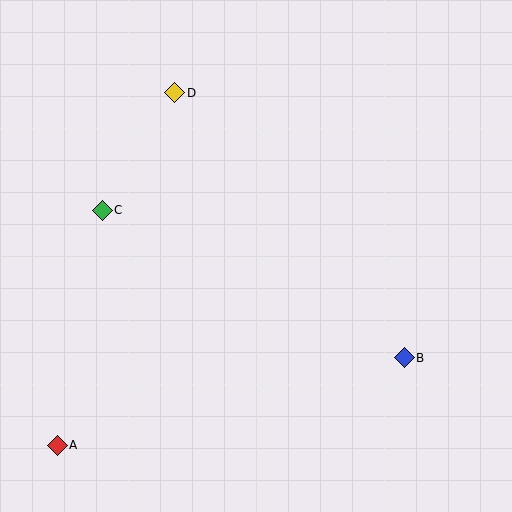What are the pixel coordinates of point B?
Point B is at (404, 358).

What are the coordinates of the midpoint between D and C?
The midpoint between D and C is at (139, 152).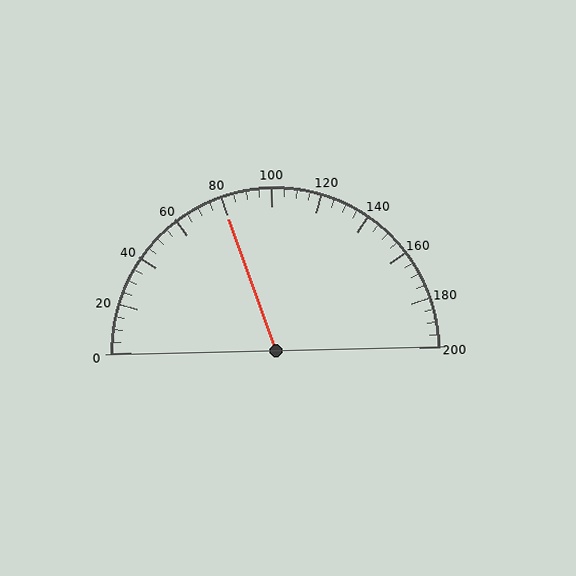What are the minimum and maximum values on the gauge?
The gauge ranges from 0 to 200.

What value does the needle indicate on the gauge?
The needle indicates approximately 80.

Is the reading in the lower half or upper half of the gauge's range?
The reading is in the lower half of the range (0 to 200).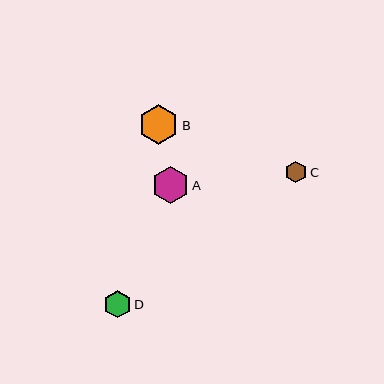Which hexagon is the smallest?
Hexagon C is the smallest with a size of approximately 21 pixels.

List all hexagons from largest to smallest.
From largest to smallest: B, A, D, C.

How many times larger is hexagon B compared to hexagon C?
Hexagon B is approximately 1.9 times the size of hexagon C.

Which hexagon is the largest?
Hexagon B is the largest with a size of approximately 40 pixels.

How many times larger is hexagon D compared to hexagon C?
Hexagon D is approximately 1.3 times the size of hexagon C.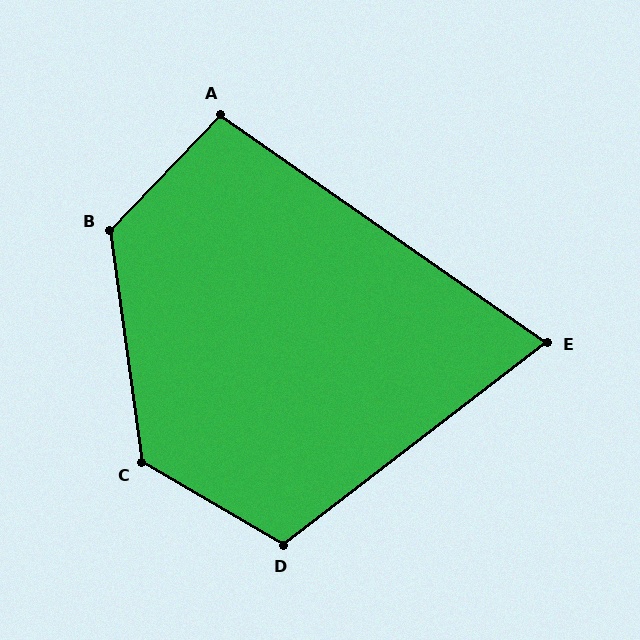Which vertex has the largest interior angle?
B, at approximately 129 degrees.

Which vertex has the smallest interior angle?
E, at approximately 72 degrees.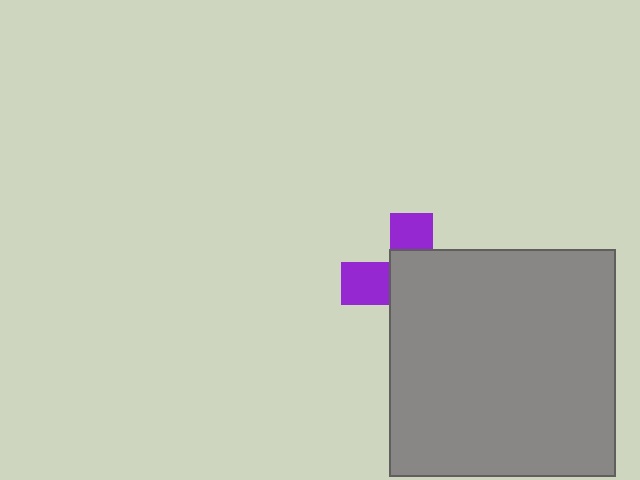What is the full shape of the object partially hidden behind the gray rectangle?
The partially hidden object is a purple cross.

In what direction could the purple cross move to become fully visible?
The purple cross could move toward the upper-left. That would shift it out from behind the gray rectangle entirely.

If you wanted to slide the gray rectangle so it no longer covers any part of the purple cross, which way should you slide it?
Slide it toward the lower-right — that is the most direct way to separate the two shapes.